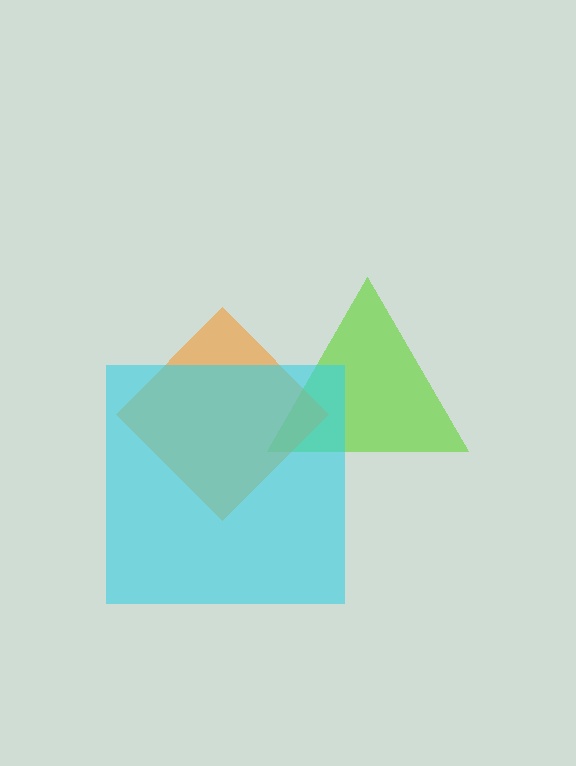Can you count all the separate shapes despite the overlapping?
Yes, there are 3 separate shapes.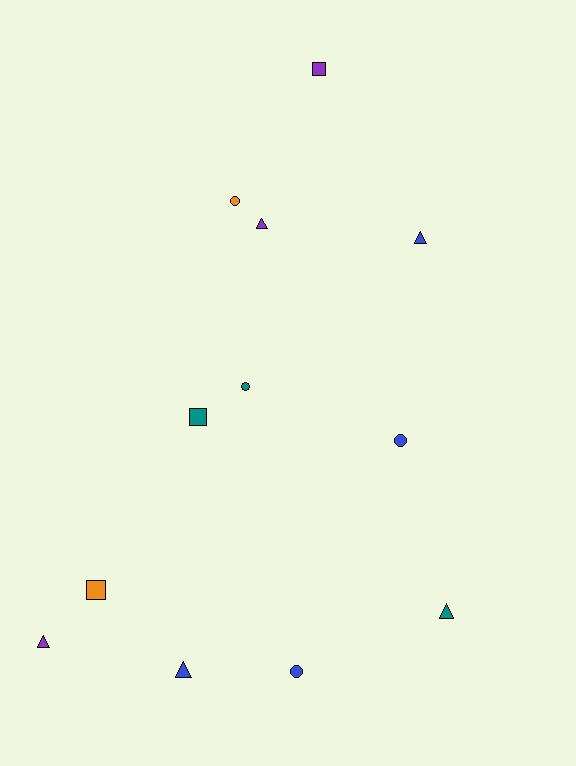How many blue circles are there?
There are 2 blue circles.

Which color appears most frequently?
Blue, with 4 objects.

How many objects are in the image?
There are 12 objects.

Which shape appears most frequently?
Triangle, with 5 objects.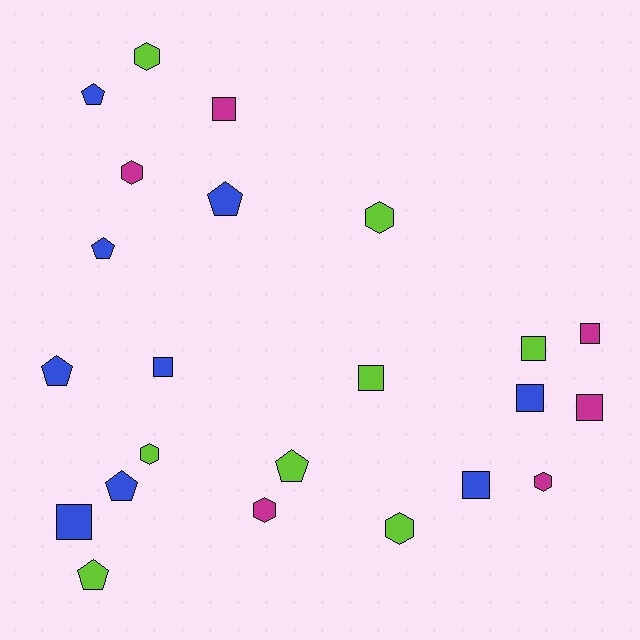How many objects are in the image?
There are 23 objects.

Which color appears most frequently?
Blue, with 9 objects.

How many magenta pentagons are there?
There are no magenta pentagons.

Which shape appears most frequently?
Square, with 9 objects.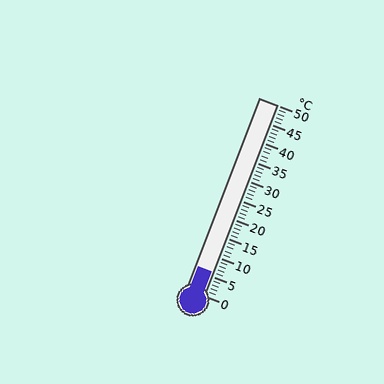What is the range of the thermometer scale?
The thermometer scale ranges from 0°C to 50°C.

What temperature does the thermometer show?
The thermometer shows approximately 6°C.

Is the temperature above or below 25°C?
The temperature is below 25°C.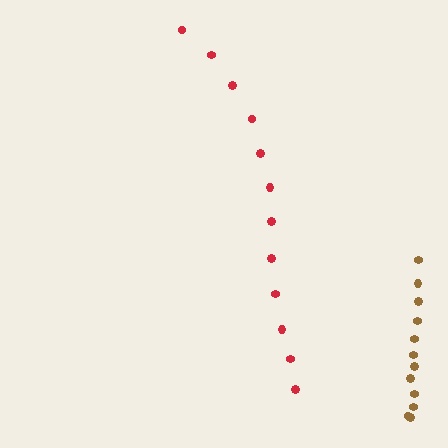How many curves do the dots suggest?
There are 2 distinct paths.